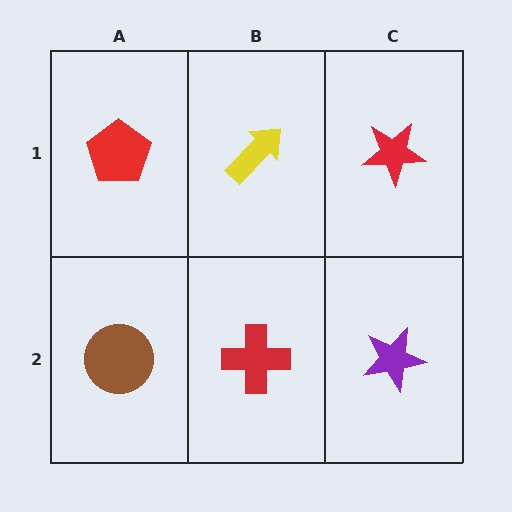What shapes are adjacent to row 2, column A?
A red pentagon (row 1, column A), a red cross (row 2, column B).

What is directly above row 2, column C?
A red star.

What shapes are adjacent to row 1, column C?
A purple star (row 2, column C), a yellow arrow (row 1, column B).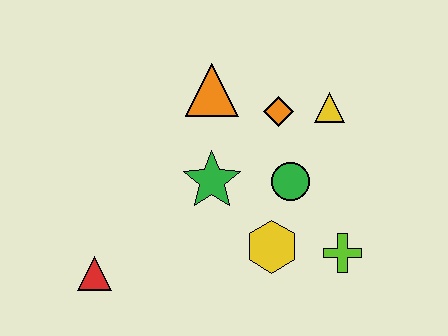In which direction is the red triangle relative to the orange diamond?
The red triangle is to the left of the orange diamond.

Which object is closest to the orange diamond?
The yellow triangle is closest to the orange diamond.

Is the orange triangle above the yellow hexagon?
Yes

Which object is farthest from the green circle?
The red triangle is farthest from the green circle.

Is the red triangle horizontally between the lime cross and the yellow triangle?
No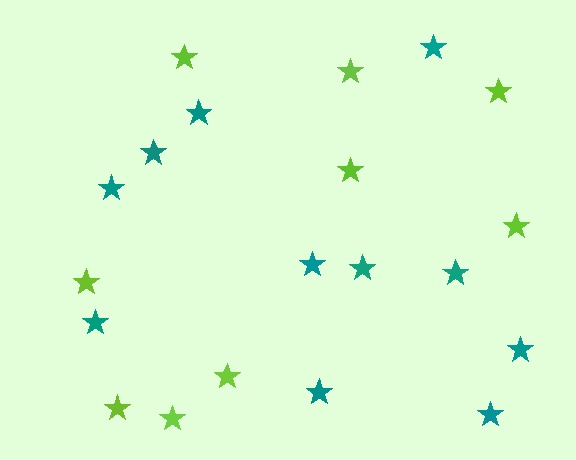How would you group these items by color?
There are 2 groups: one group of teal stars (11) and one group of lime stars (9).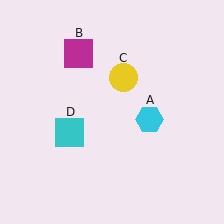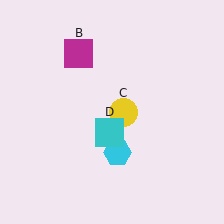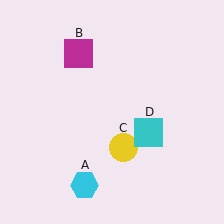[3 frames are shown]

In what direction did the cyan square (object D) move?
The cyan square (object D) moved right.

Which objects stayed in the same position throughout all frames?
Magenta square (object B) remained stationary.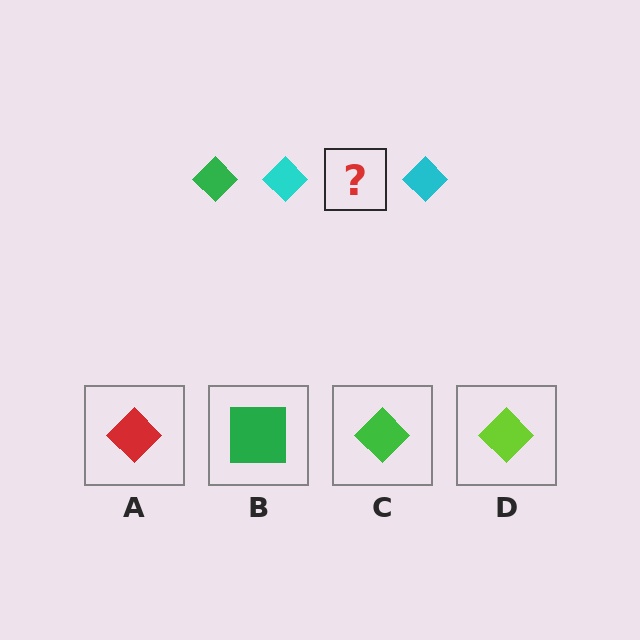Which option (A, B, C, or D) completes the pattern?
C.